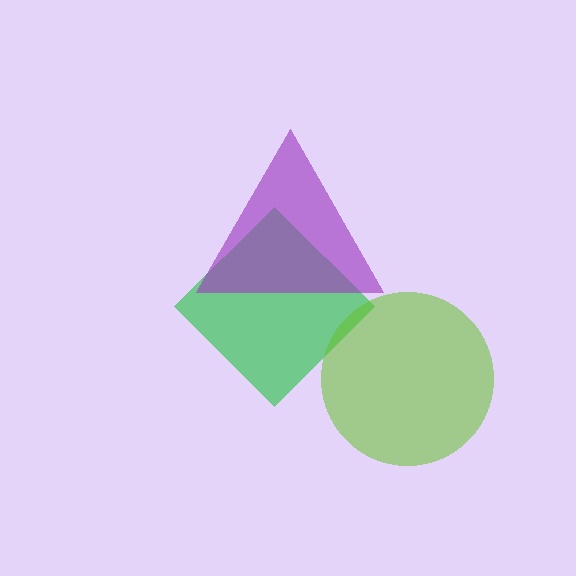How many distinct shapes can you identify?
There are 3 distinct shapes: a green diamond, a lime circle, a purple triangle.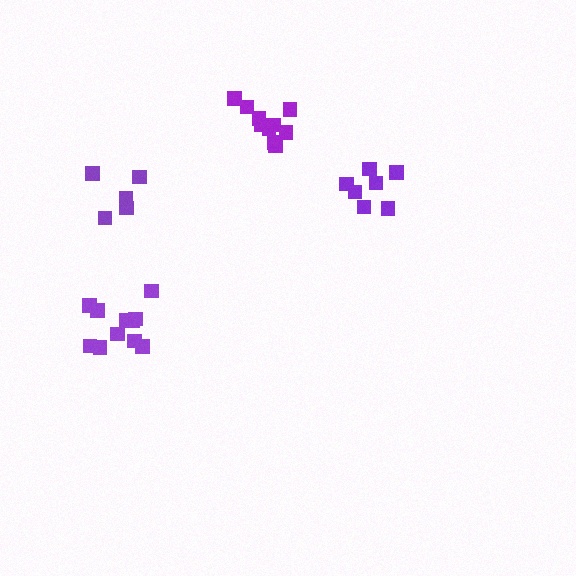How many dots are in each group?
Group 1: 12 dots, Group 2: 6 dots, Group 3: 10 dots, Group 4: 7 dots (35 total).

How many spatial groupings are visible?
There are 4 spatial groupings.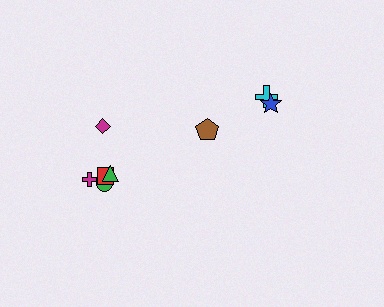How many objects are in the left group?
There are 5 objects.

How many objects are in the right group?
There are 3 objects.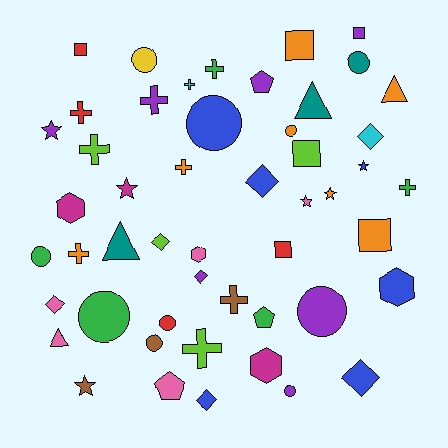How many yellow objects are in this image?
There is 1 yellow object.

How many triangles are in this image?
There are 4 triangles.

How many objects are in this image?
There are 50 objects.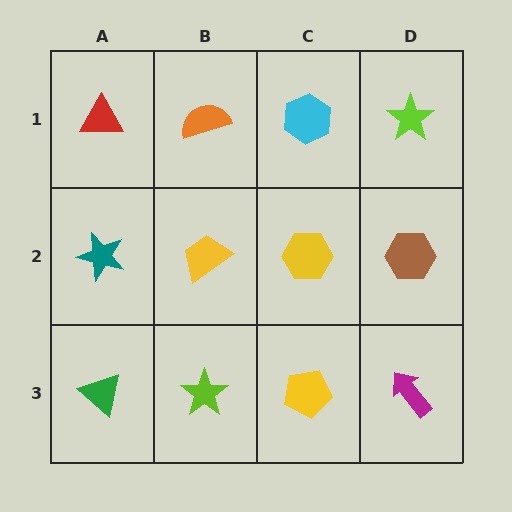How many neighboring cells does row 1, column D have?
2.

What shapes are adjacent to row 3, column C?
A yellow hexagon (row 2, column C), a lime star (row 3, column B), a magenta arrow (row 3, column D).